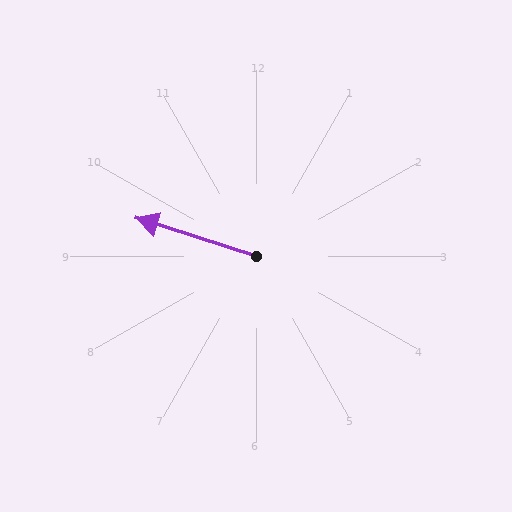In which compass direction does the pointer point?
West.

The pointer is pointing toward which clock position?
Roughly 10 o'clock.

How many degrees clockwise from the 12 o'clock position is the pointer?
Approximately 288 degrees.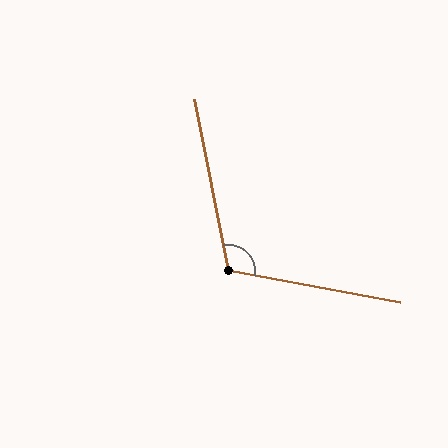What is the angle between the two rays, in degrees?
Approximately 112 degrees.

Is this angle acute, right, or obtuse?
It is obtuse.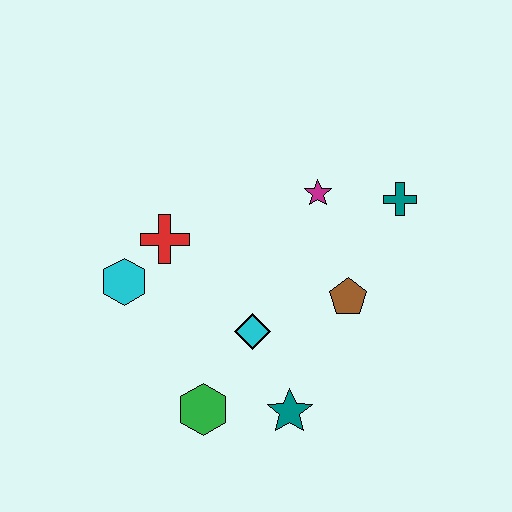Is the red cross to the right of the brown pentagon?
No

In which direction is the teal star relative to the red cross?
The teal star is below the red cross.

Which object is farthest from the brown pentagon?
The cyan hexagon is farthest from the brown pentagon.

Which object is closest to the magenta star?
The teal cross is closest to the magenta star.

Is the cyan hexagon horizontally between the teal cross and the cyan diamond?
No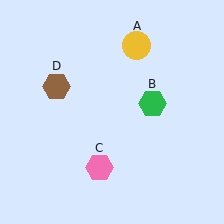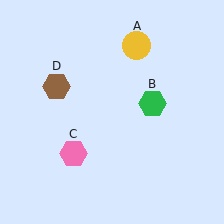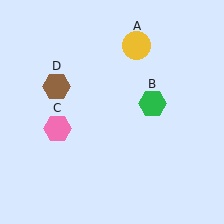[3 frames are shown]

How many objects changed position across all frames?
1 object changed position: pink hexagon (object C).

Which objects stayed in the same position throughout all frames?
Yellow circle (object A) and green hexagon (object B) and brown hexagon (object D) remained stationary.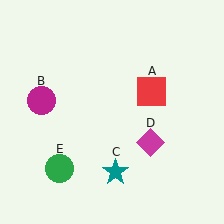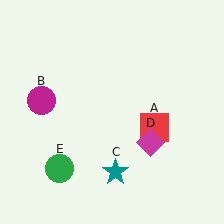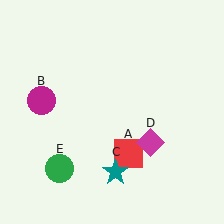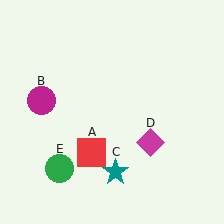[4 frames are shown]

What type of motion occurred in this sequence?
The red square (object A) rotated clockwise around the center of the scene.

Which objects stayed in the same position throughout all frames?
Magenta circle (object B) and teal star (object C) and magenta diamond (object D) and green circle (object E) remained stationary.